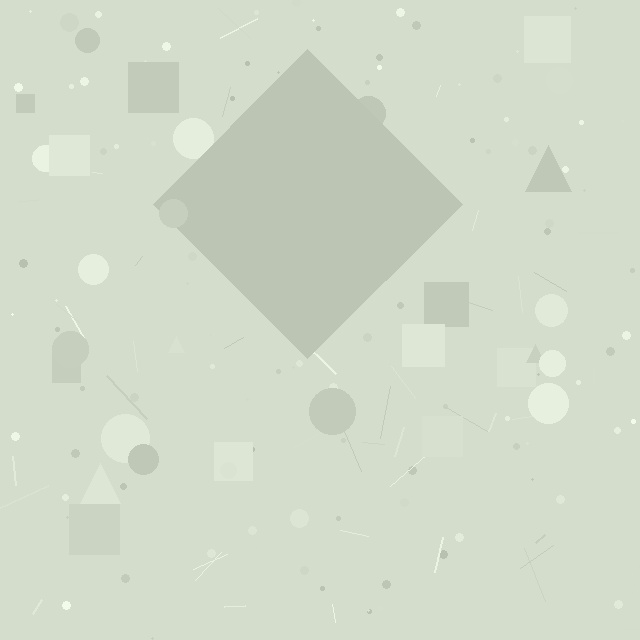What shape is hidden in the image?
A diamond is hidden in the image.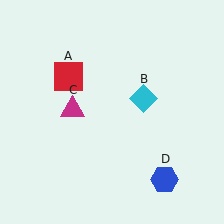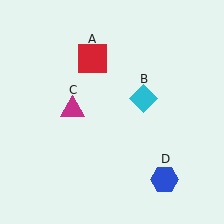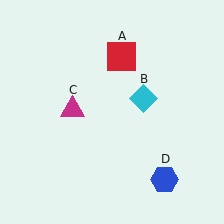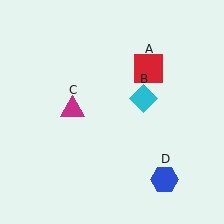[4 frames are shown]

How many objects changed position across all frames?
1 object changed position: red square (object A).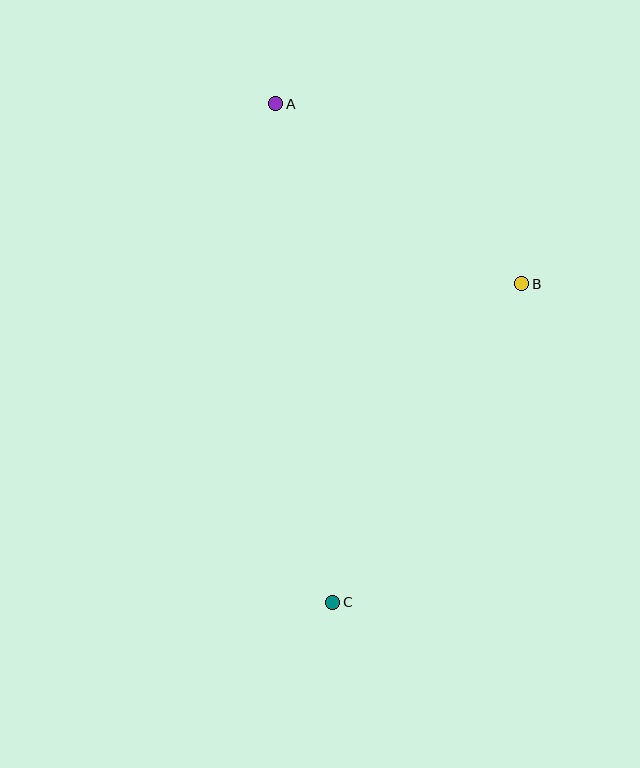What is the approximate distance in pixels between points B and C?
The distance between B and C is approximately 370 pixels.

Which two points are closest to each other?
Points A and B are closest to each other.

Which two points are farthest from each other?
Points A and C are farthest from each other.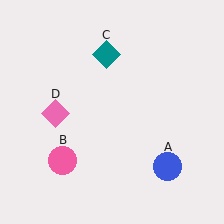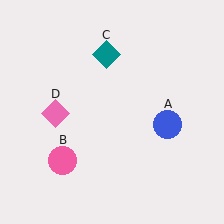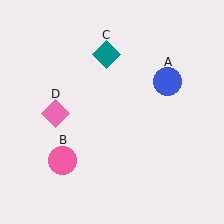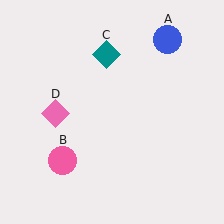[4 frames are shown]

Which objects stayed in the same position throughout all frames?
Pink circle (object B) and teal diamond (object C) and pink diamond (object D) remained stationary.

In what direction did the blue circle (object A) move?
The blue circle (object A) moved up.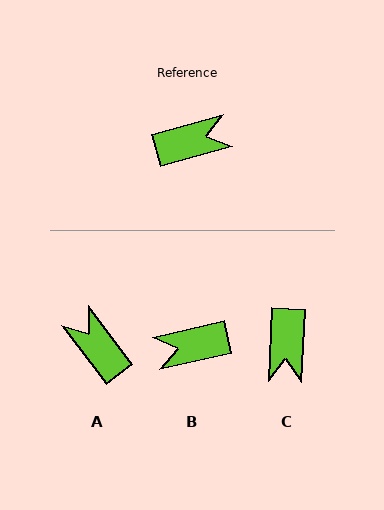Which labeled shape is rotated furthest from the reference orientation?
B, about 177 degrees away.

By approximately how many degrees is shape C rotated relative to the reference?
Approximately 108 degrees clockwise.